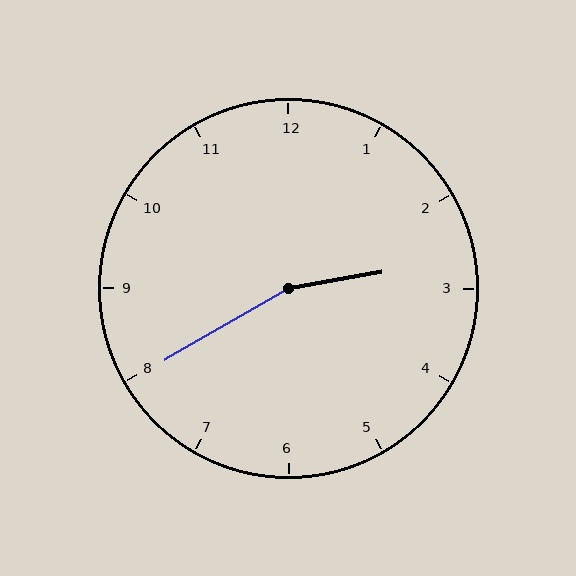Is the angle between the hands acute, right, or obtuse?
It is obtuse.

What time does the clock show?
2:40.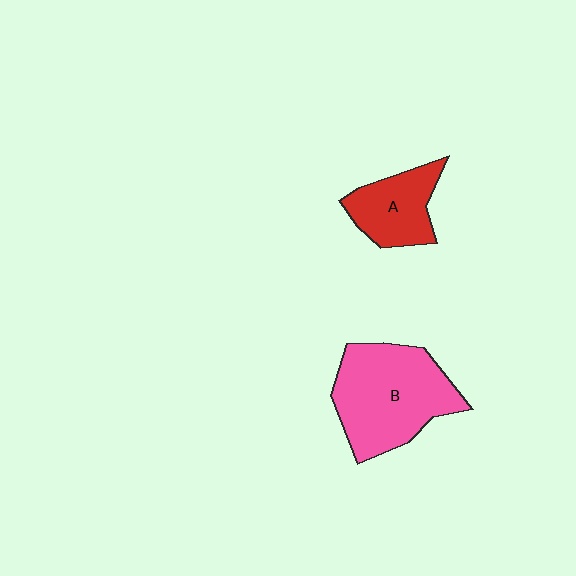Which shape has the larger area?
Shape B (pink).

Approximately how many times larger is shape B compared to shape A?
Approximately 1.9 times.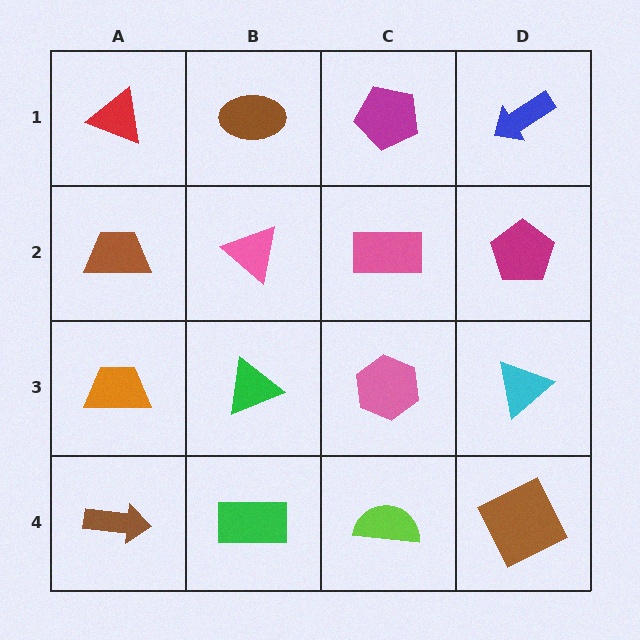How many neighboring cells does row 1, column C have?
3.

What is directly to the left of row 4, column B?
A brown arrow.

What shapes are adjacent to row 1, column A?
A brown trapezoid (row 2, column A), a brown ellipse (row 1, column B).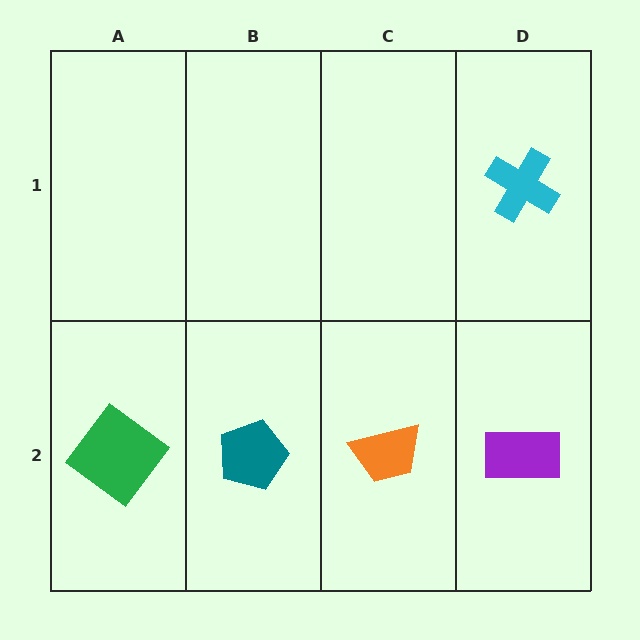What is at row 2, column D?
A purple rectangle.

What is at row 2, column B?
A teal pentagon.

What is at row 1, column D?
A cyan cross.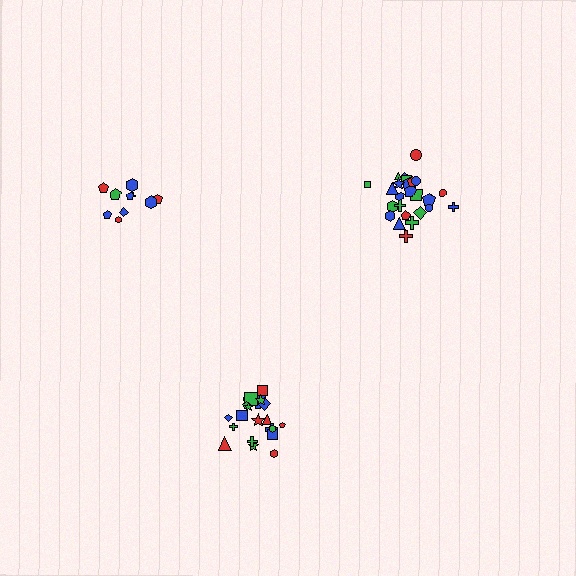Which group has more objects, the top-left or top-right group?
The top-right group.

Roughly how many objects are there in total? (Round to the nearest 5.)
Roughly 55 objects in total.